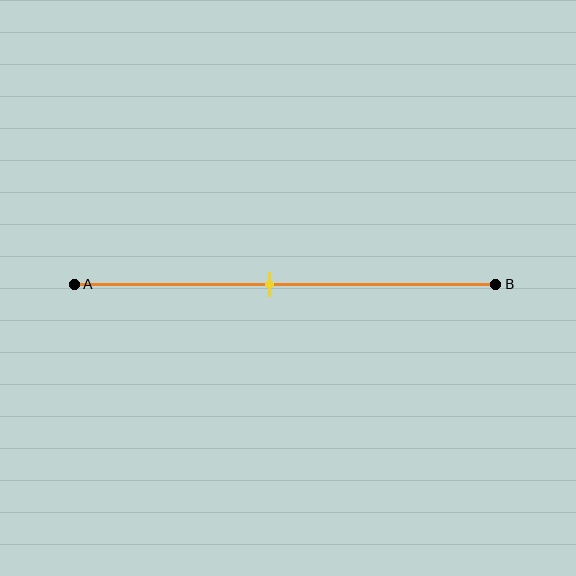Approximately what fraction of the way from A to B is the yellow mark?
The yellow mark is approximately 45% of the way from A to B.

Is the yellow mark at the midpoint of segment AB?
No, the mark is at about 45% from A, not at the 50% midpoint.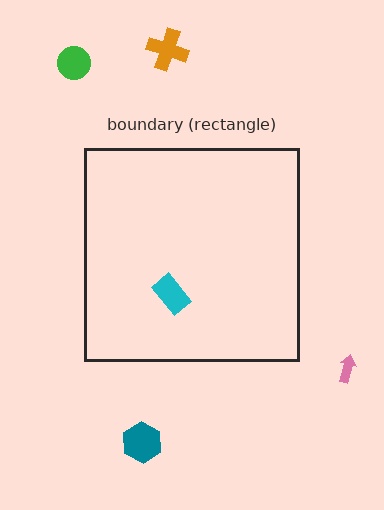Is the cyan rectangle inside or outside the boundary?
Inside.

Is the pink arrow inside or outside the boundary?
Outside.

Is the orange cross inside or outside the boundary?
Outside.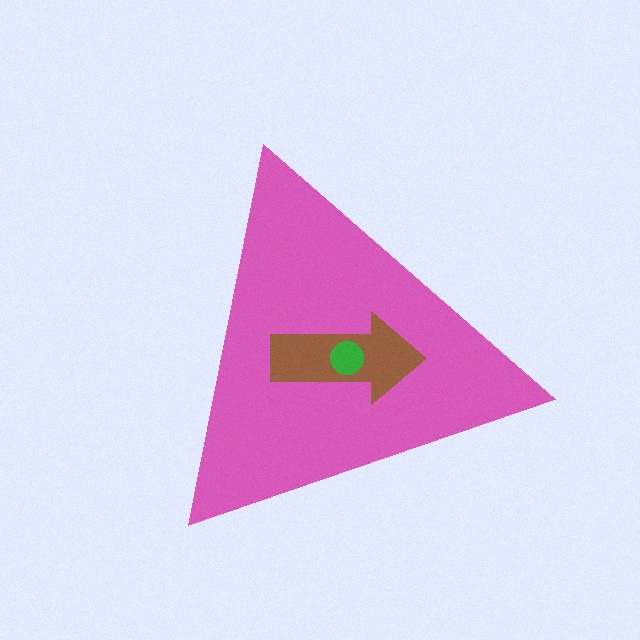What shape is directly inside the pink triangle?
The brown arrow.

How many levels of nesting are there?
3.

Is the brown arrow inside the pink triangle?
Yes.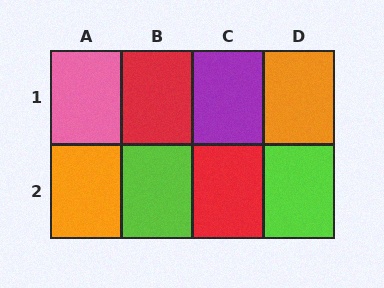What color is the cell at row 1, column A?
Pink.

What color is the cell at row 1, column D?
Orange.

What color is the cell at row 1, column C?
Purple.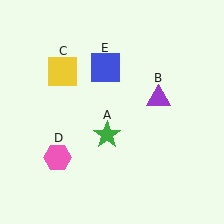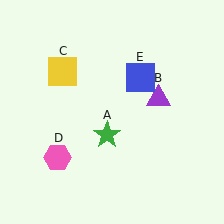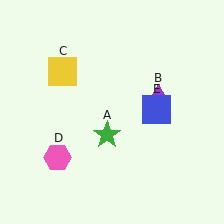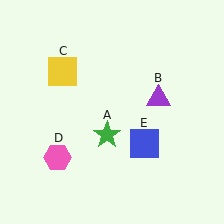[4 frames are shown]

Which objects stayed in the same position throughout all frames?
Green star (object A) and purple triangle (object B) and yellow square (object C) and pink hexagon (object D) remained stationary.